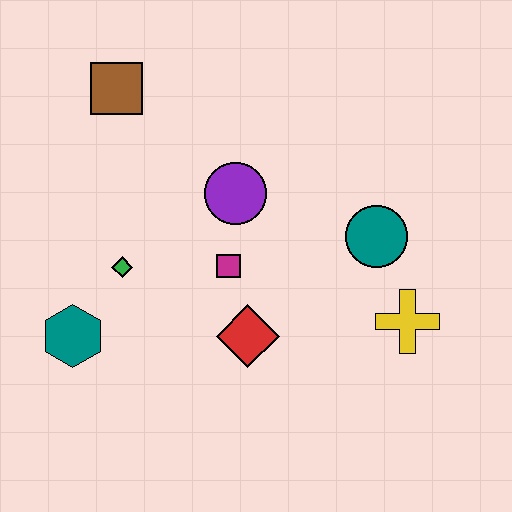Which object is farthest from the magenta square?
The brown square is farthest from the magenta square.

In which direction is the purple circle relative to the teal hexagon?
The purple circle is to the right of the teal hexagon.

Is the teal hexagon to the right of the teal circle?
No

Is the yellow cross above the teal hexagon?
Yes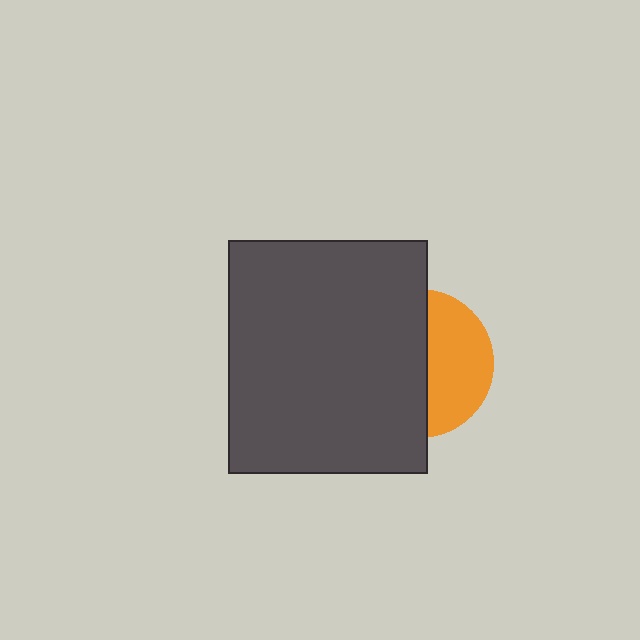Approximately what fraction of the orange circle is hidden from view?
Roughly 57% of the orange circle is hidden behind the dark gray rectangle.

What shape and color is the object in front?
The object in front is a dark gray rectangle.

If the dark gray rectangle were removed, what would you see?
You would see the complete orange circle.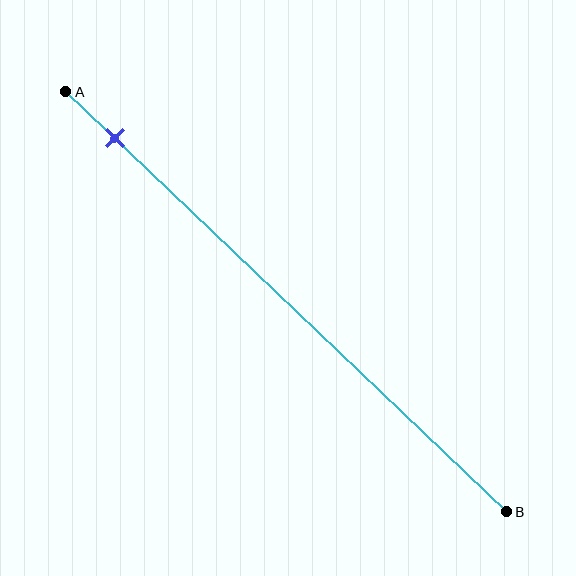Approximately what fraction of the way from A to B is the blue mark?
The blue mark is approximately 10% of the way from A to B.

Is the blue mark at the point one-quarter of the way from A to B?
No, the mark is at about 10% from A, not at the 25% one-quarter point.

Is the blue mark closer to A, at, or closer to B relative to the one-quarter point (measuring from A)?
The blue mark is closer to point A than the one-quarter point of segment AB.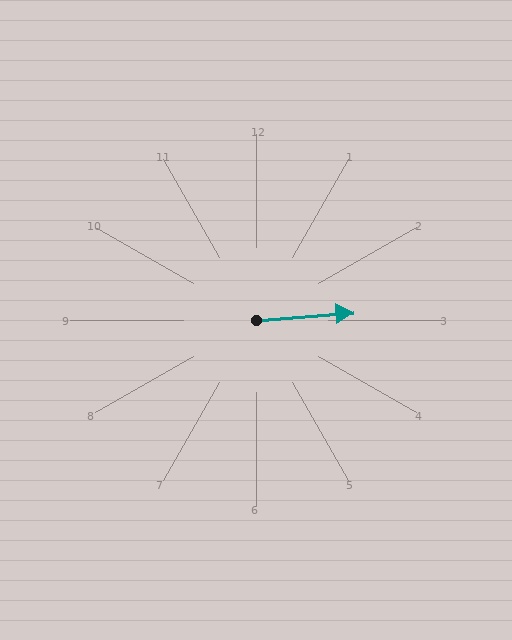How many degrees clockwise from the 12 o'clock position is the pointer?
Approximately 86 degrees.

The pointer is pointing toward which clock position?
Roughly 3 o'clock.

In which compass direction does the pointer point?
East.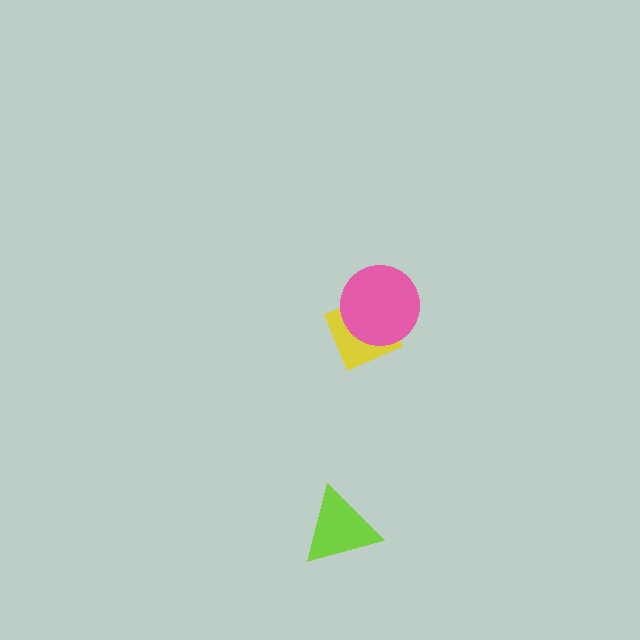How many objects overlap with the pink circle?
1 object overlaps with the pink circle.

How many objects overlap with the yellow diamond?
1 object overlaps with the yellow diamond.